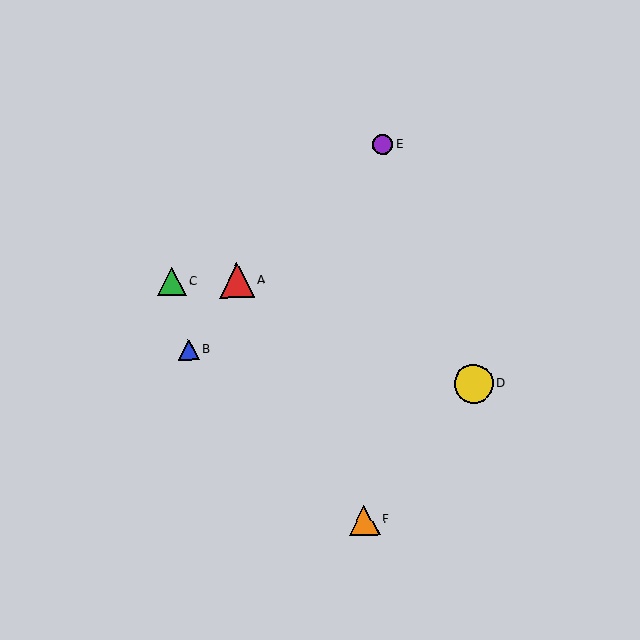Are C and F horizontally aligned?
No, C is at y≈282 and F is at y≈520.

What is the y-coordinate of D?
Object D is at y≈384.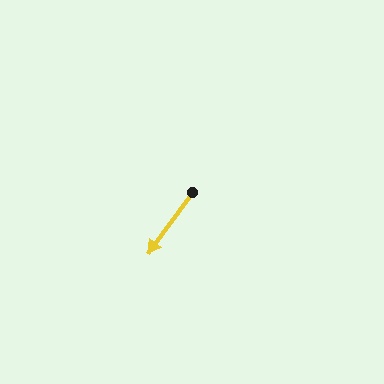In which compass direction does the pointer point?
Southwest.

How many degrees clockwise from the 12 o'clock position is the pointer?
Approximately 216 degrees.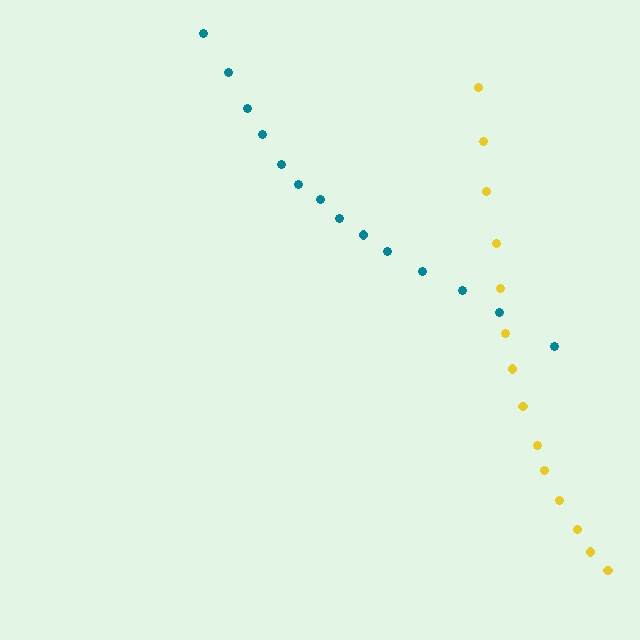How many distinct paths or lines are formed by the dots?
There are 2 distinct paths.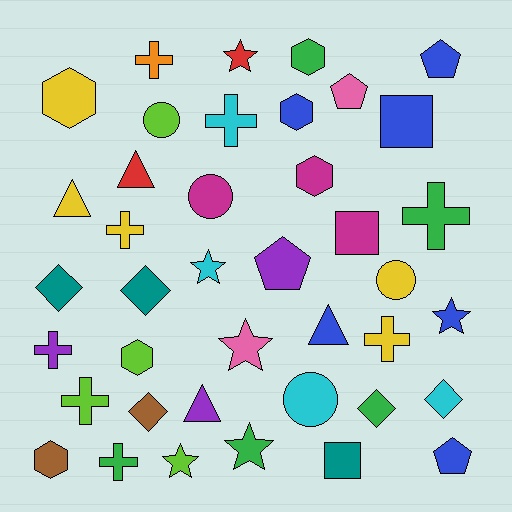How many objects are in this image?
There are 40 objects.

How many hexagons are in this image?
There are 6 hexagons.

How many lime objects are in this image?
There are 4 lime objects.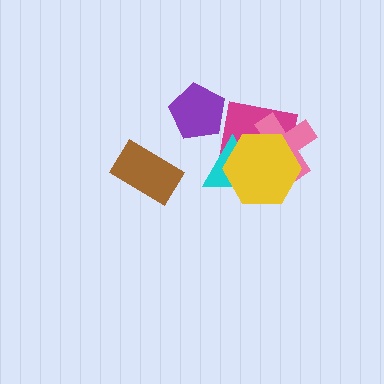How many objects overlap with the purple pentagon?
1 object overlaps with the purple pentagon.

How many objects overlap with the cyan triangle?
3 objects overlap with the cyan triangle.